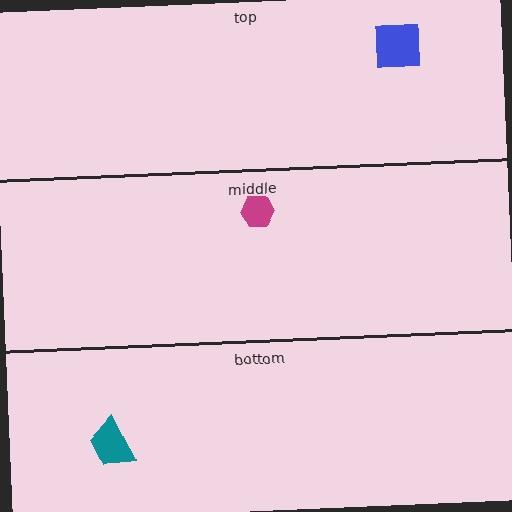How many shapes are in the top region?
1.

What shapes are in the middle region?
The magenta hexagon.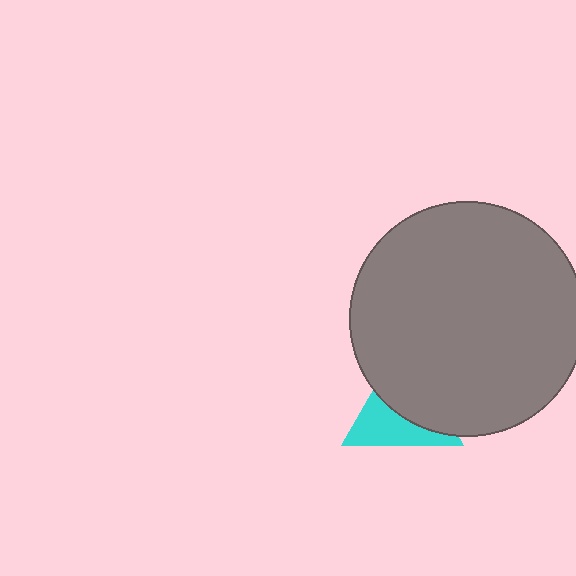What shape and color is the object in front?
The object in front is a gray circle.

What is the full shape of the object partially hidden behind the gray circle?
The partially hidden object is a cyan triangle.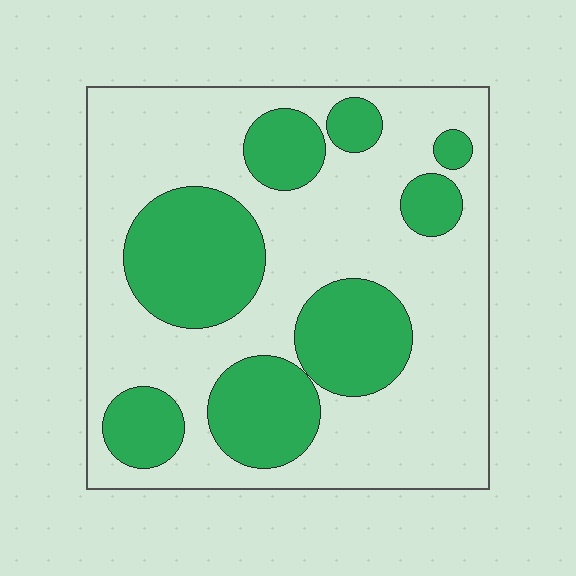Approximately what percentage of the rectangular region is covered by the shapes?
Approximately 35%.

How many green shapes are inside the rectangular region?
8.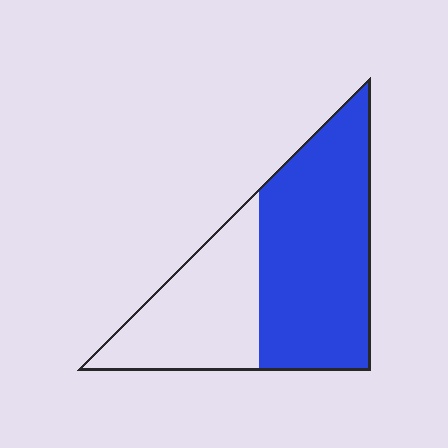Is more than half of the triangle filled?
Yes.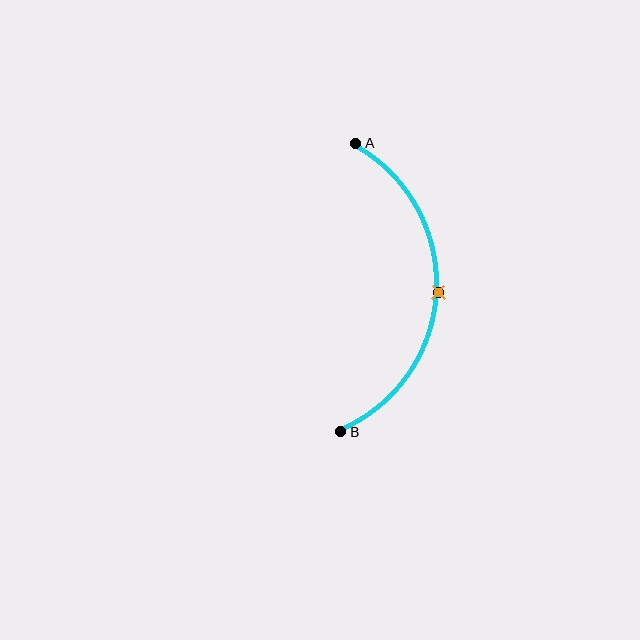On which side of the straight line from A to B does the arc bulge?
The arc bulges to the right of the straight line connecting A and B.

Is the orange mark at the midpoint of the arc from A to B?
Yes. The orange mark lies on the arc at equal arc-length from both A and B — it is the arc midpoint.